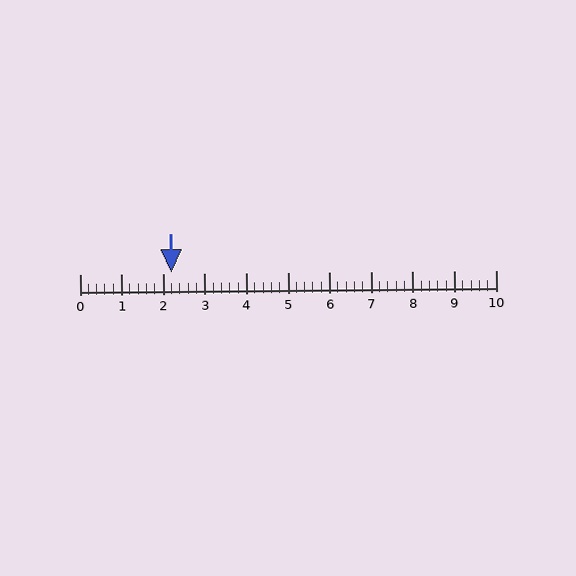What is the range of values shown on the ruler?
The ruler shows values from 0 to 10.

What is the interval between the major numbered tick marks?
The major tick marks are spaced 1 units apart.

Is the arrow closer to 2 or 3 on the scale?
The arrow is closer to 2.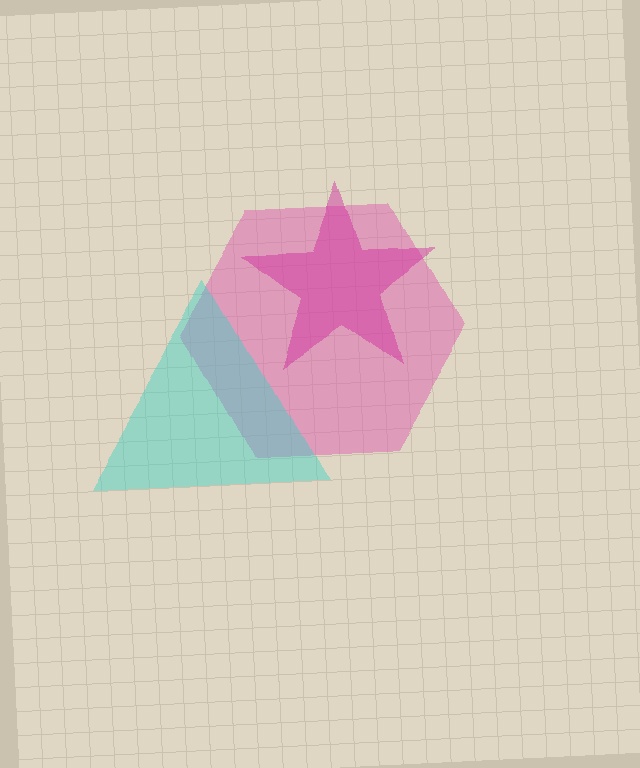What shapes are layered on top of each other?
The layered shapes are: a pink hexagon, a magenta star, a cyan triangle.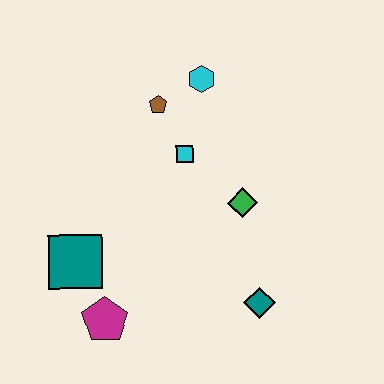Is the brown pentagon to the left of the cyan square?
Yes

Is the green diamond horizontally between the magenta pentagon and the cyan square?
No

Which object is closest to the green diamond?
The cyan square is closest to the green diamond.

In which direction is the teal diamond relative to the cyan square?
The teal diamond is below the cyan square.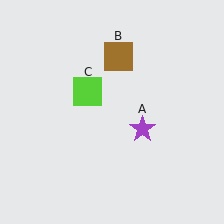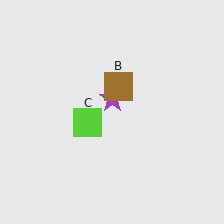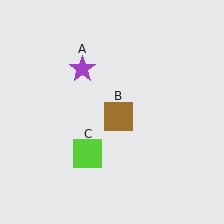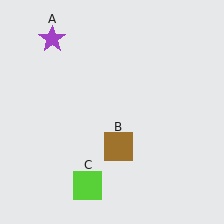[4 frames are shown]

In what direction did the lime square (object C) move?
The lime square (object C) moved down.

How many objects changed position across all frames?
3 objects changed position: purple star (object A), brown square (object B), lime square (object C).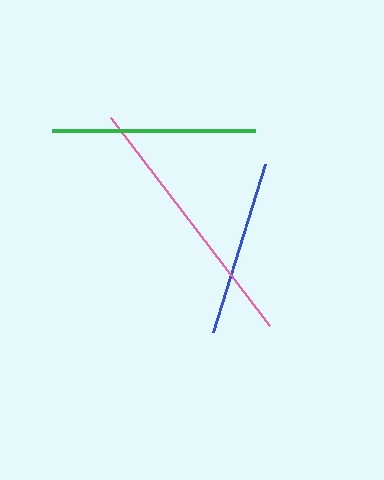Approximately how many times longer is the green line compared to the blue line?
The green line is approximately 1.1 times the length of the blue line.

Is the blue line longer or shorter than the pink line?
The pink line is longer than the blue line.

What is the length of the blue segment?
The blue segment is approximately 177 pixels long.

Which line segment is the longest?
The pink line is the longest at approximately 262 pixels.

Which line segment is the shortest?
The blue line is the shortest at approximately 177 pixels.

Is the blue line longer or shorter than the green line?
The green line is longer than the blue line.